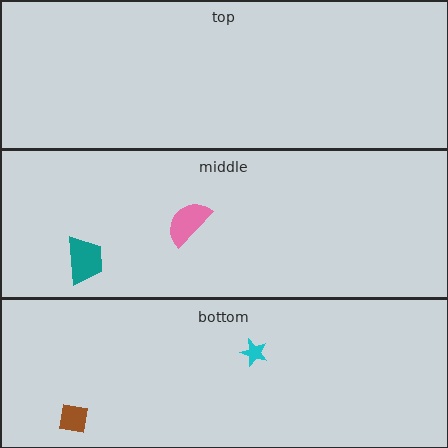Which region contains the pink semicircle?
The middle region.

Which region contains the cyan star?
The bottom region.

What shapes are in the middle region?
The pink semicircle, the teal trapezoid.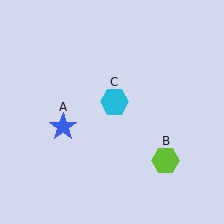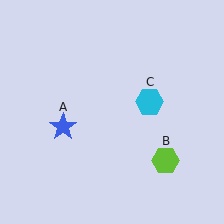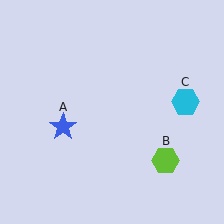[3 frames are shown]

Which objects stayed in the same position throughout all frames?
Blue star (object A) and lime hexagon (object B) remained stationary.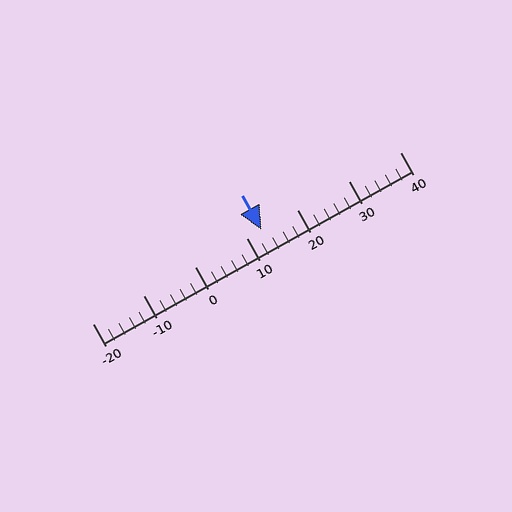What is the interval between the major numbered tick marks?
The major tick marks are spaced 10 units apart.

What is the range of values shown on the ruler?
The ruler shows values from -20 to 40.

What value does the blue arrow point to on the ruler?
The blue arrow points to approximately 13.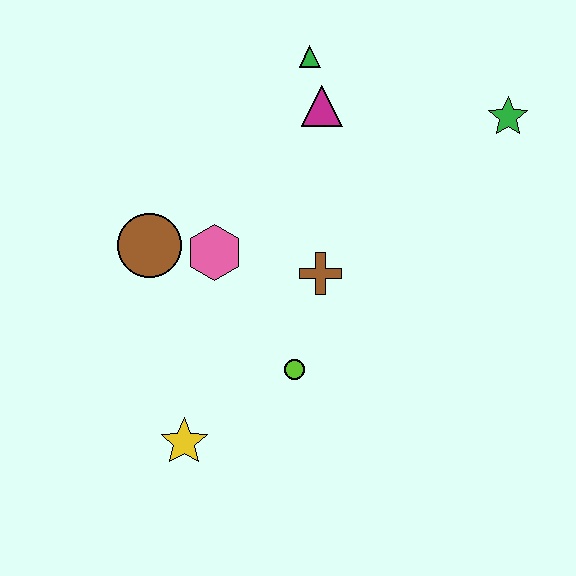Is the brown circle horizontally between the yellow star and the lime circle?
No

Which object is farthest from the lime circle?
The green star is farthest from the lime circle.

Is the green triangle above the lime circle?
Yes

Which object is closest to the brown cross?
The lime circle is closest to the brown cross.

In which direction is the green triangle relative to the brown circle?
The green triangle is above the brown circle.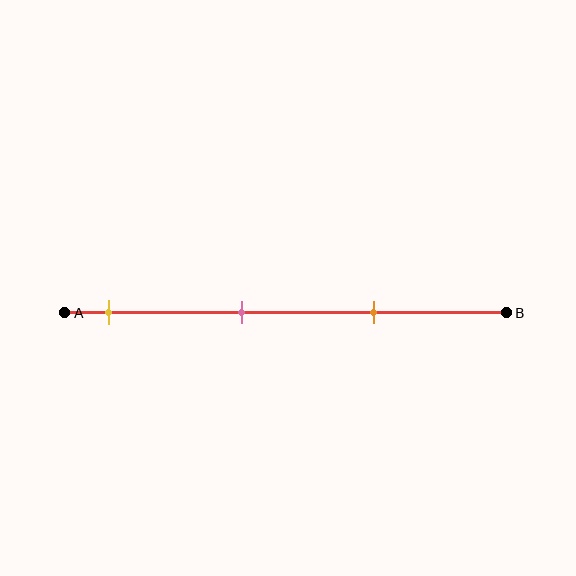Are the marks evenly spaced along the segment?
Yes, the marks are approximately evenly spaced.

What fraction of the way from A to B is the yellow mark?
The yellow mark is approximately 10% (0.1) of the way from A to B.